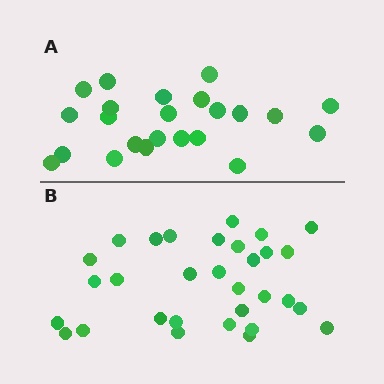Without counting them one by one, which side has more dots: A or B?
Region B (the bottom region) has more dots.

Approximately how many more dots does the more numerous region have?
Region B has roughly 8 or so more dots than region A.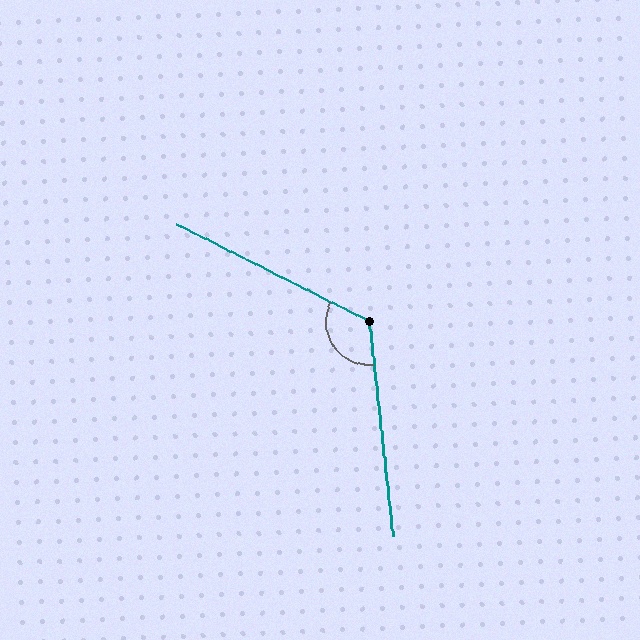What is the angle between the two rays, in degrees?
Approximately 123 degrees.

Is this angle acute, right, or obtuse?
It is obtuse.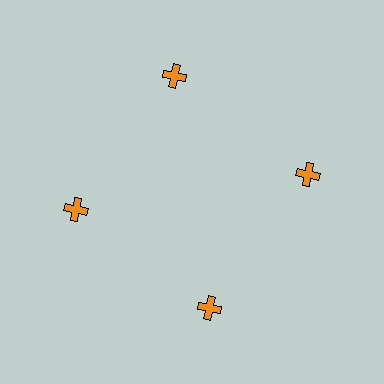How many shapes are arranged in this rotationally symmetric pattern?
There are 4 shapes, arranged in 4 groups of 1.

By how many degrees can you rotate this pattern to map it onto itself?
The pattern maps onto itself every 90 degrees of rotation.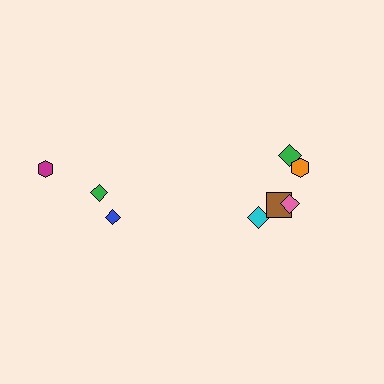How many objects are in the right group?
There are 5 objects.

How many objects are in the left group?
There are 3 objects.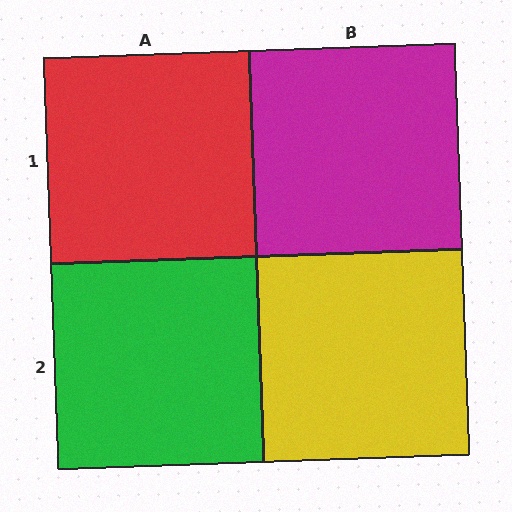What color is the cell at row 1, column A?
Red.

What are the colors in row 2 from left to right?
Green, yellow.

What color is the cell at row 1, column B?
Magenta.